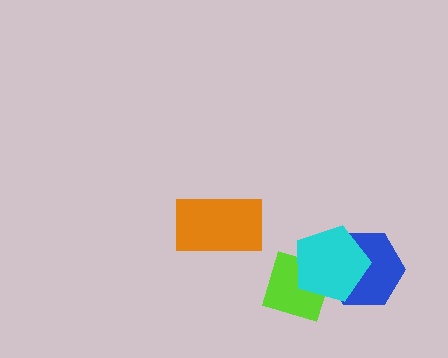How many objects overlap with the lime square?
1 object overlaps with the lime square.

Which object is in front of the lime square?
The cyan pentagon is in front of the lime square.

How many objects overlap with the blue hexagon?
1 object overlaps with the blue hexagon.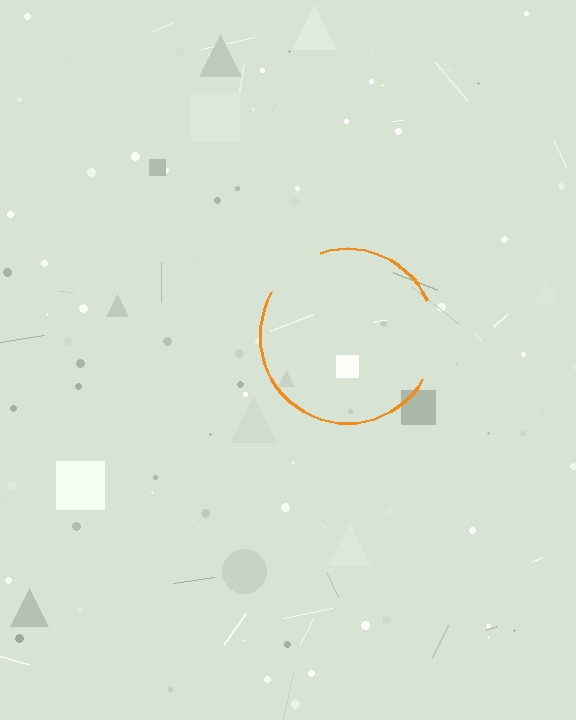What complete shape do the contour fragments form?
The contour fragments form a circle.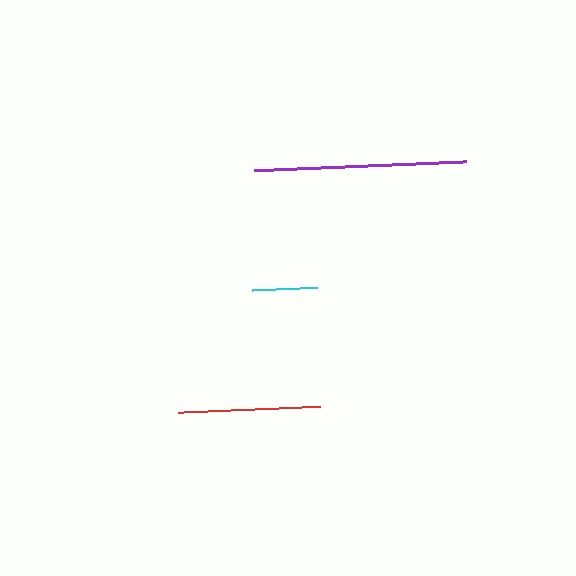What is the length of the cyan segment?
The cyan segment is approximately 66 pixels long.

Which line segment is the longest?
The purple line is the longest at approximately 212 pixels.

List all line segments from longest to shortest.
From longest to shortest: purple, red, cyan.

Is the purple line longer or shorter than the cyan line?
The purple line is longer than the cyan line.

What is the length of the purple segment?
The purple segment is approximately 212 pixels long.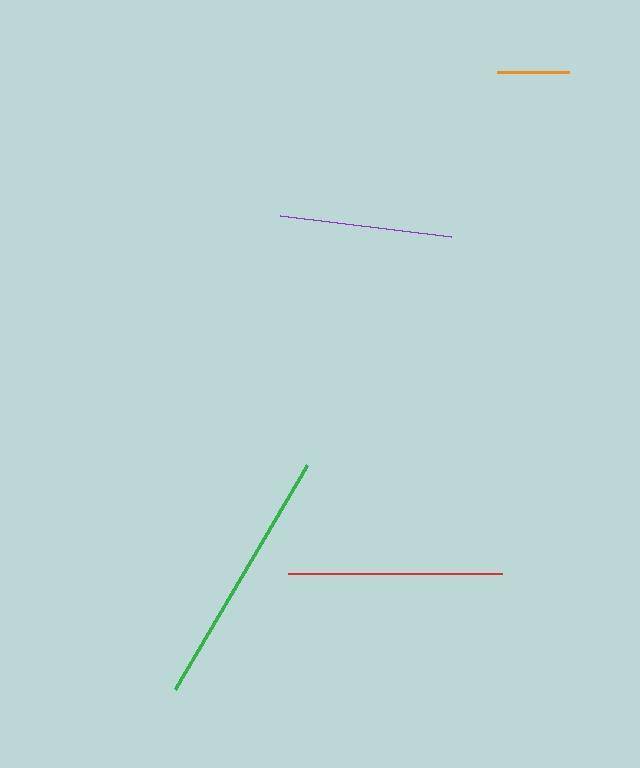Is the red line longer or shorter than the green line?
The green line is longer than the red line.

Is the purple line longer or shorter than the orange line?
The purple line is longer than the orange line.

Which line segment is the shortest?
The orange line is the shortest at approximately 72 pixels.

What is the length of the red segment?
The red segment is approximately 214 pixels long.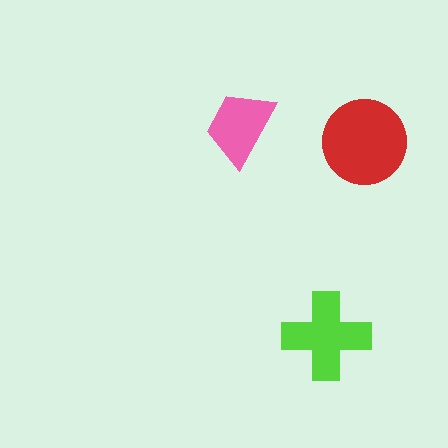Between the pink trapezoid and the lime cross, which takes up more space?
The lime cross.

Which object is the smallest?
The pink trapezoid.